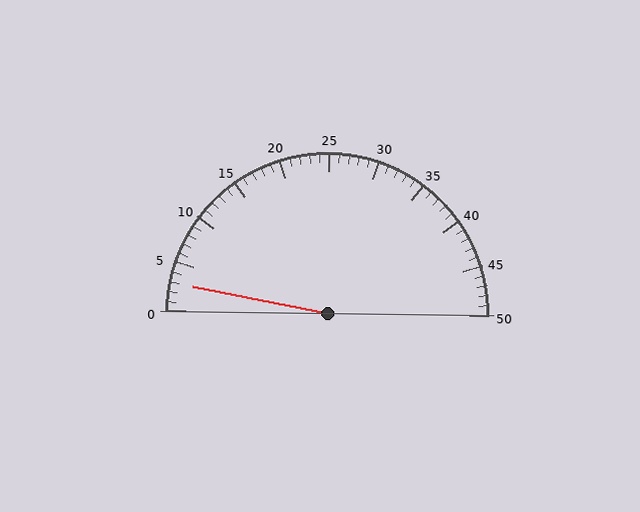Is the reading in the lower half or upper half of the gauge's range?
The reading is in the lower half of the range (0 to 50).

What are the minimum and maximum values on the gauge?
The gauge ranges from 0 to 50.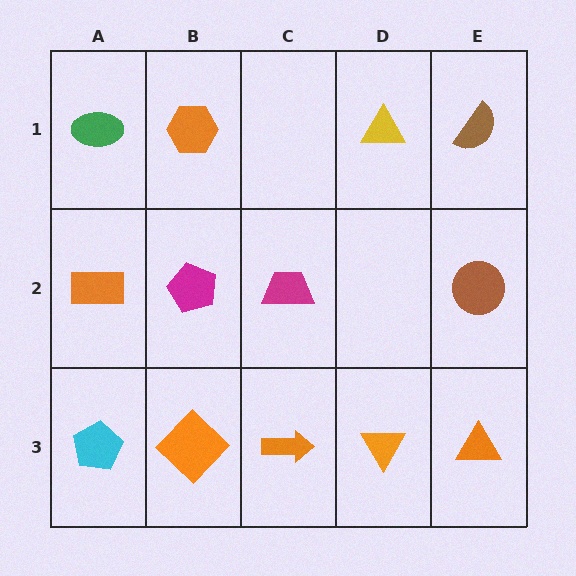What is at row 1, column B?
An orange hexagon.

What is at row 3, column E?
An orange triangle.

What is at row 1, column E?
A brown semicircle.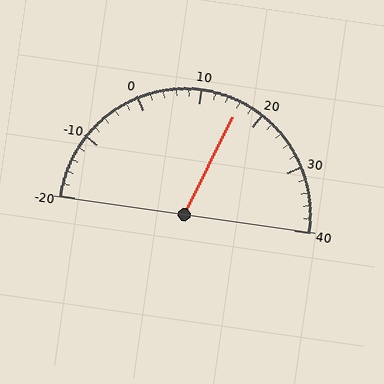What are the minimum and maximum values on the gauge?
The gauge ranges from -20 to 40.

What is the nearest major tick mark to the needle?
The nearest major tick mark is 20.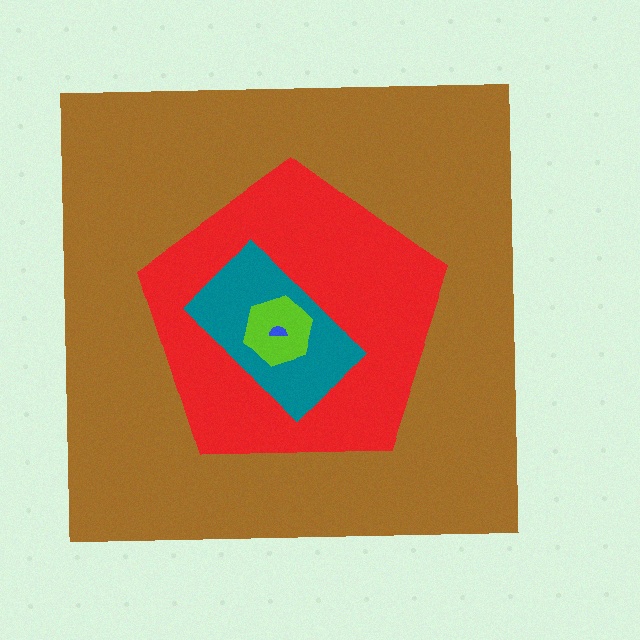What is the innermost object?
The blue semicircle.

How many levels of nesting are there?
5.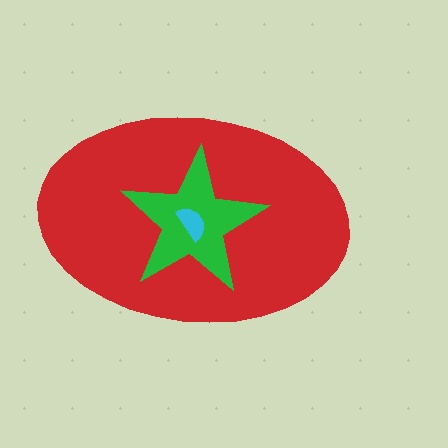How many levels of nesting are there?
3.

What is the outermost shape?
The red ellipse.